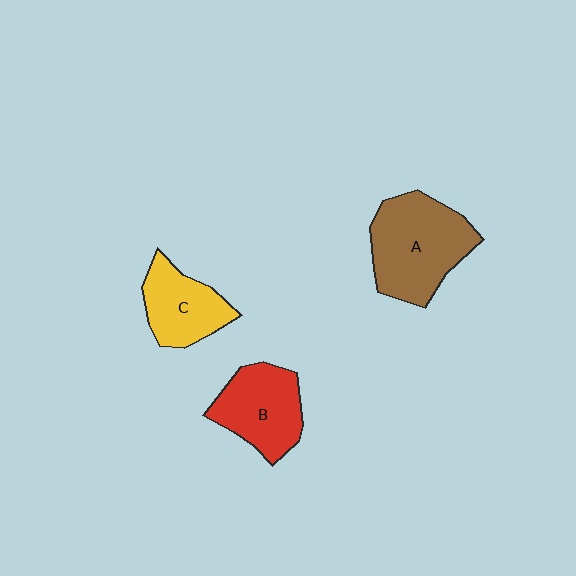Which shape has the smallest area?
Shape C (yellow).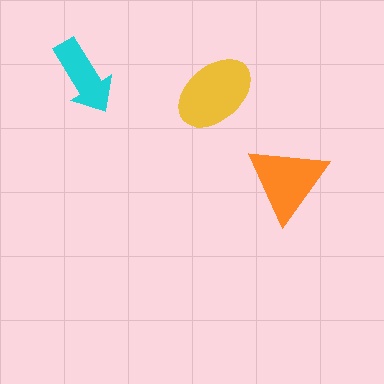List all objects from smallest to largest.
The cyan arrow, the orange triangle, the yellow ellipse.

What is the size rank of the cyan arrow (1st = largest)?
3rd.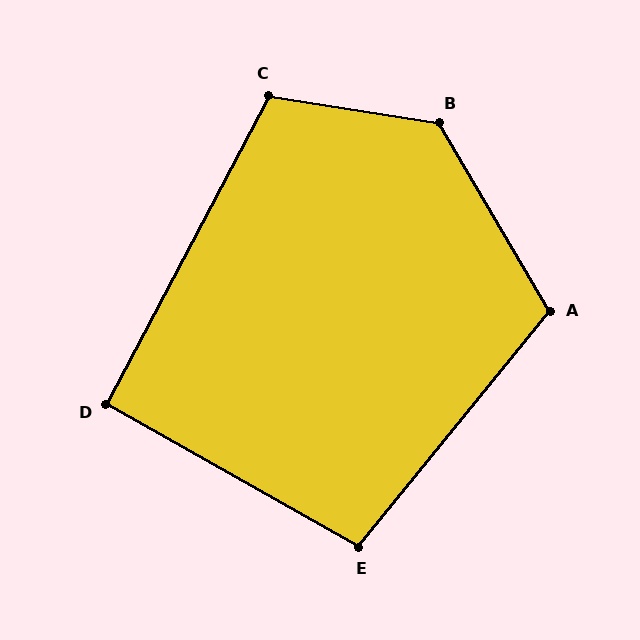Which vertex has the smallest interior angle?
D, at approximately 92 degrees.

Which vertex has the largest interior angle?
B, at approximately 130 degrees.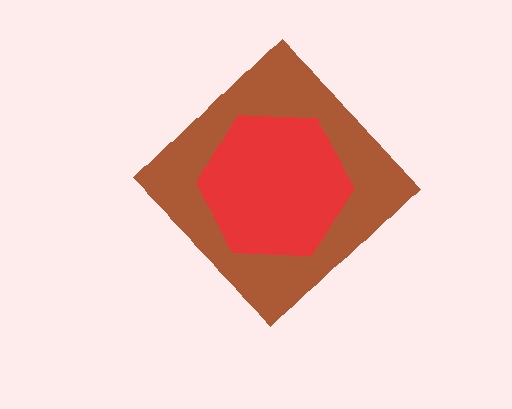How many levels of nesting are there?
2.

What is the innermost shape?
The red hexagon.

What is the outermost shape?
The brown diamond.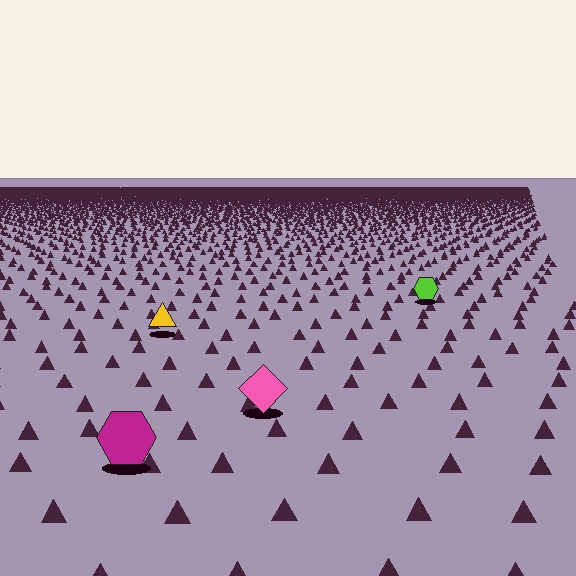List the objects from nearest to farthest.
From nearest to farthest: the magenta hexagon, the pink diamond, the yellow triangle, the lime hexagon.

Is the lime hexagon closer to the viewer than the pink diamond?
No. The pink diamond is closer — you can tell from the texture gradient: the ground texture is coarser near it.